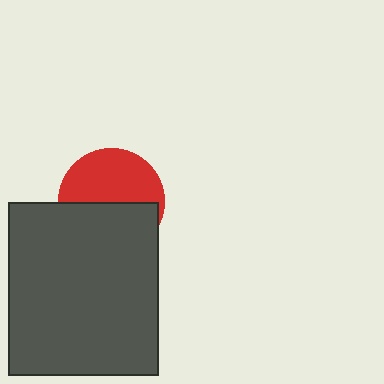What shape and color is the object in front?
The object in front is a dark gray rectangle.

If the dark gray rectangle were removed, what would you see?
You would see the complete red circle.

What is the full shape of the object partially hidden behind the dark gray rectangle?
The partially hidden object is a red circle.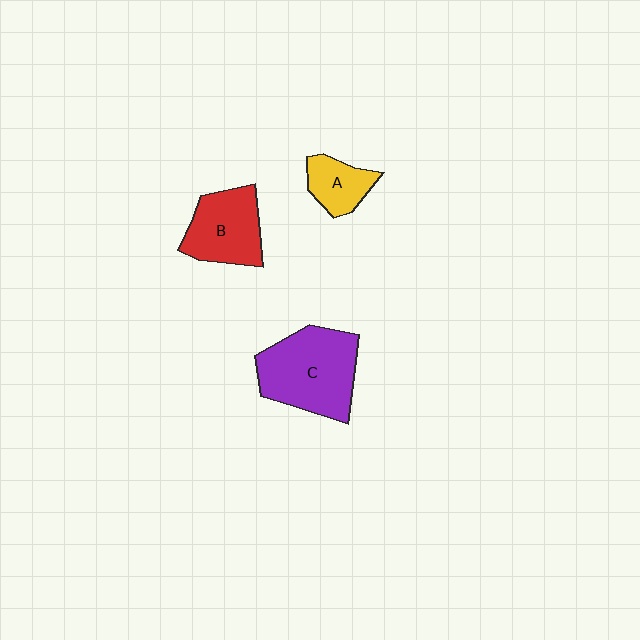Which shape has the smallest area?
Shape A (yellow).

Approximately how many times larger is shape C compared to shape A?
Approximately 2.4 times.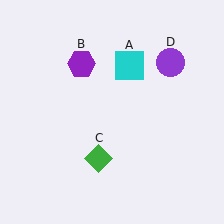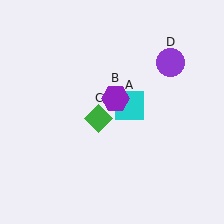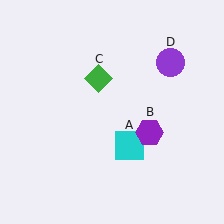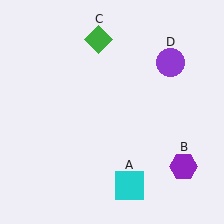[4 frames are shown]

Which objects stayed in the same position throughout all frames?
Purple circle (object D) remained stationary.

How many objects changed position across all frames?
3 objects changed position: cyan square (object A), purple hexagon (object B), green diamond (object C).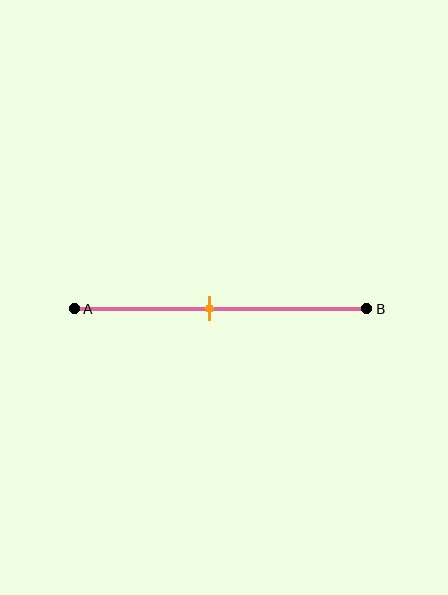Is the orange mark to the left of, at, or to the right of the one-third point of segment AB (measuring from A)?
The orange mark is to the right of the one-third point of segment AB.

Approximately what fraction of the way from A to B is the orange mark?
The orange mark is approximately 45% of the way from A to B.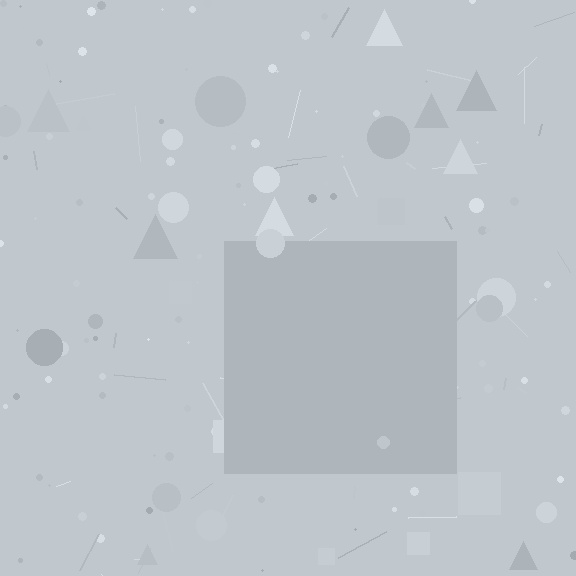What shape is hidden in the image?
A square is hidden in the image.